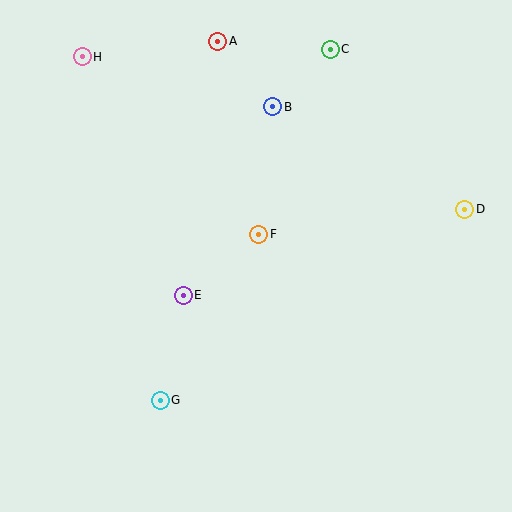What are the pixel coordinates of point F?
Point F is at (259, 234).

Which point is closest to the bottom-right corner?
Point D is closest to the bottom-right corner.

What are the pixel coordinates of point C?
Point C is at (330, 49).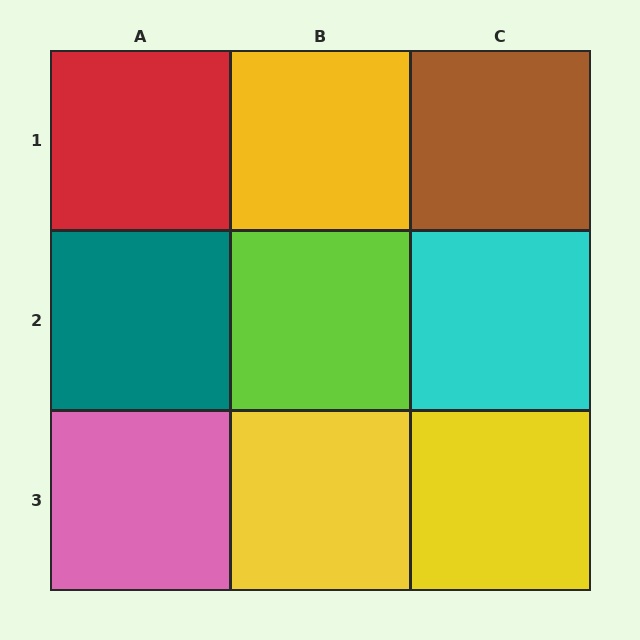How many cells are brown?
1 cell is brown.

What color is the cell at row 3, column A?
Pink.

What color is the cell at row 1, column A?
Red.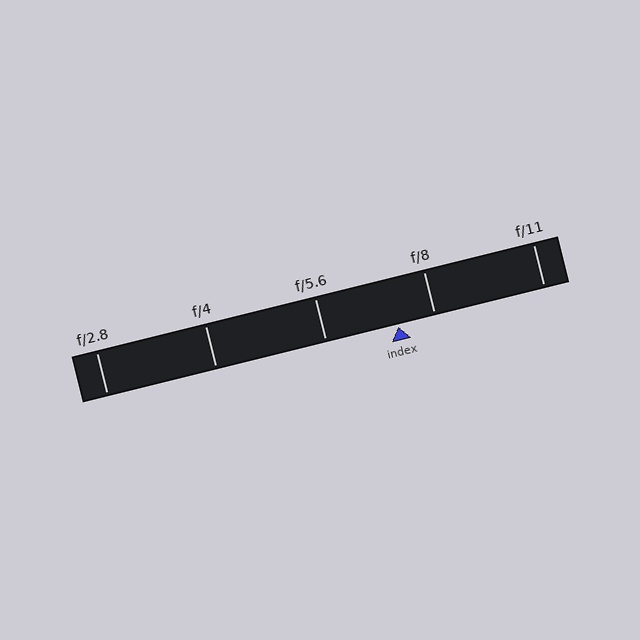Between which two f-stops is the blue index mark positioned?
The index mark is between f/5.6 and f/8.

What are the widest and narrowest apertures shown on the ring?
The widest aperture shown is f/2.8 and the narrowest is f/11.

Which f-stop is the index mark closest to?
The index mark is closest to f/8.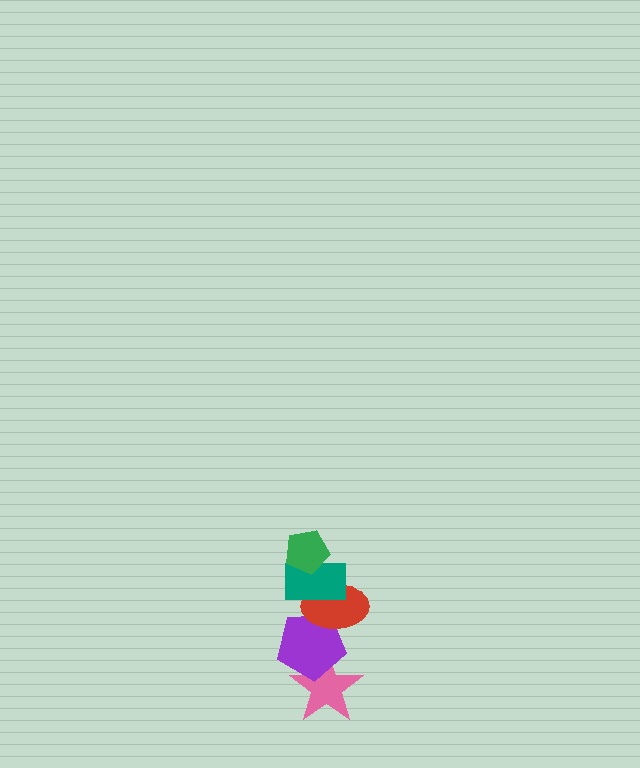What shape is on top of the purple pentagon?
The red ellipse is on top of the purple pentagon.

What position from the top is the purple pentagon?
The purple pentagon is 4th from the top.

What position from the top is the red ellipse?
The red ellipse is 3rd from the top.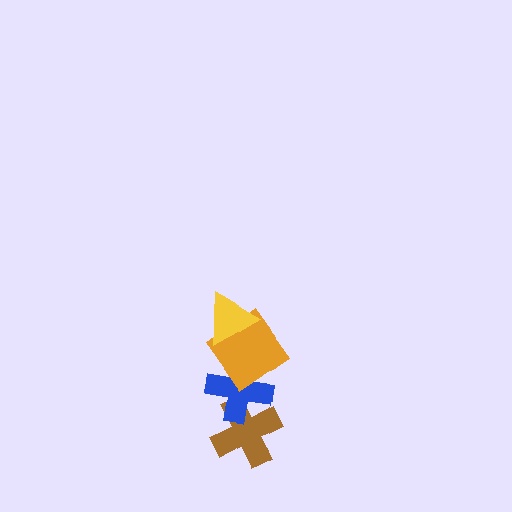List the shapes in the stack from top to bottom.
From top to bottom: the yellow triangle, the orange diamond, the blue cross, the brown cross.